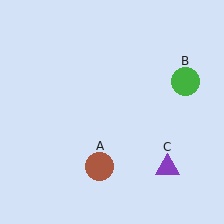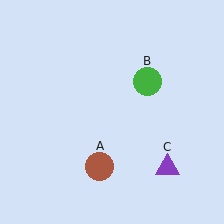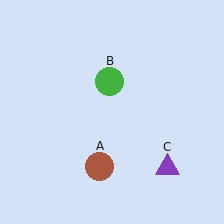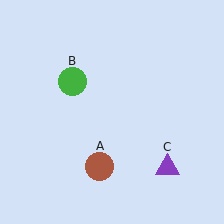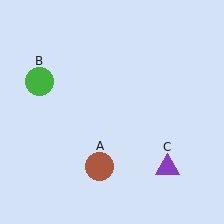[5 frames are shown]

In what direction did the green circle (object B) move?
The green circle (object B) moved left.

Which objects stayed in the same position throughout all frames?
Brown circle (object A) and purple triangle (object C) remained stationary.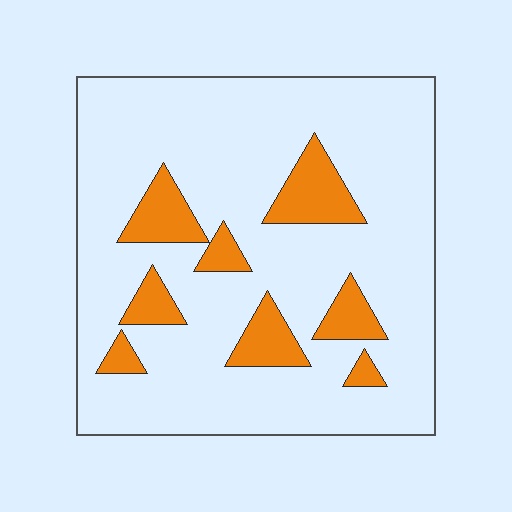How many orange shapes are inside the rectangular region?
8.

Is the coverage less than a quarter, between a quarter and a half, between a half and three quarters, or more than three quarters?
Less than a quarter.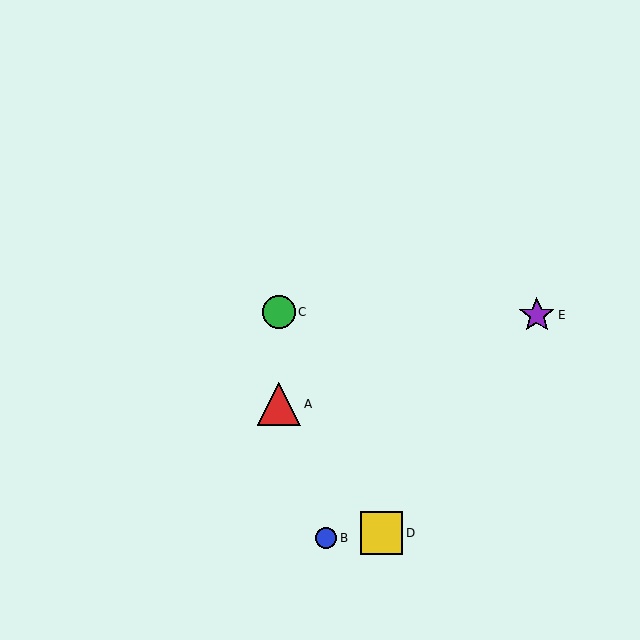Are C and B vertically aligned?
No, C is at x≈279 and B is at x≈326.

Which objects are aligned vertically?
Objects A, C are aligned vertically.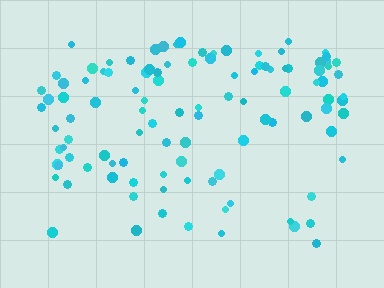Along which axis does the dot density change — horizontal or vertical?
Vertical.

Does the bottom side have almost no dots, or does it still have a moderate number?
Still a moderate number, just noticeably fewer than the top.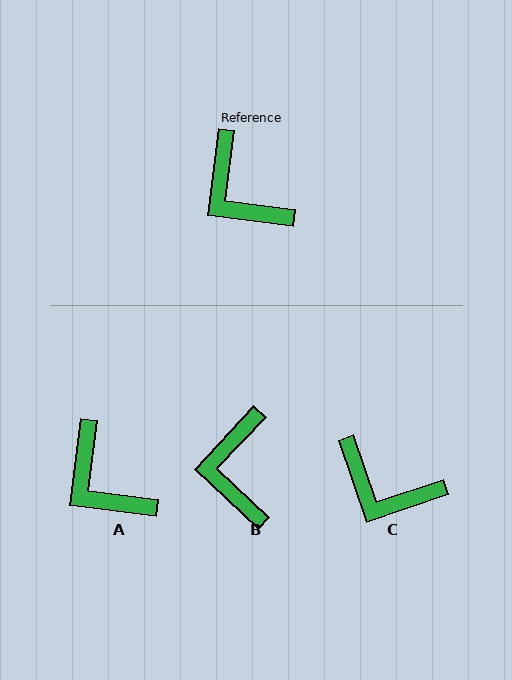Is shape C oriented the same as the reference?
No, it is off by about 26 degrees.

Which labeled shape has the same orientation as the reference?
A.